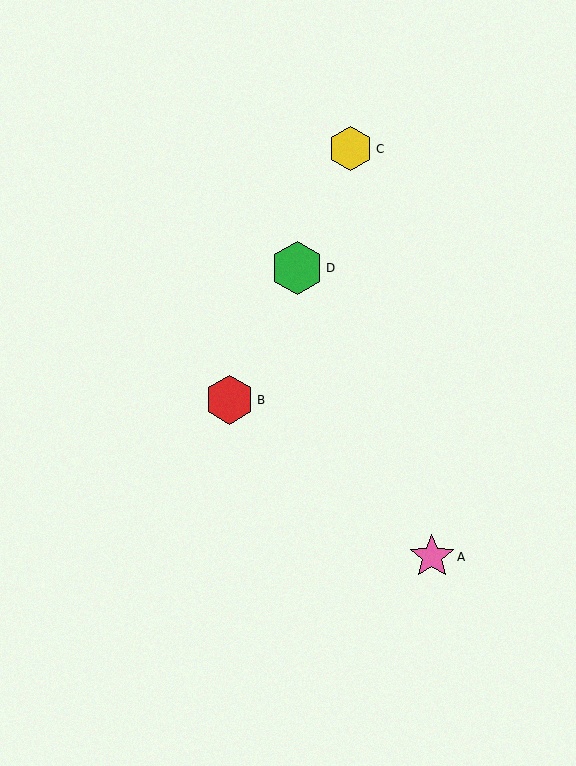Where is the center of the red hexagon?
The center of the red hexagon is at (230, 400).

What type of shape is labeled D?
Shape D is a green hexagon.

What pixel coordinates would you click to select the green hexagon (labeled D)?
Click at (297, 268) to select the green hexagon D.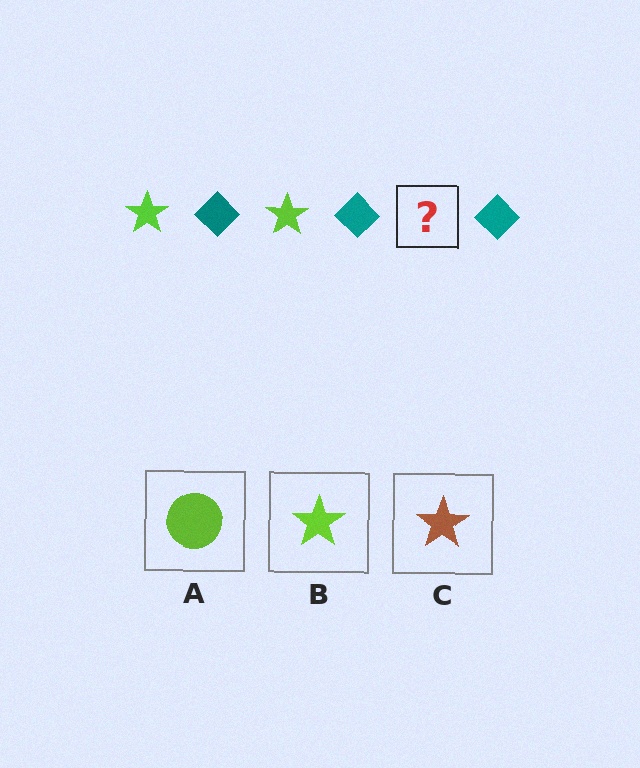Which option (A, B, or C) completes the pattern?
B.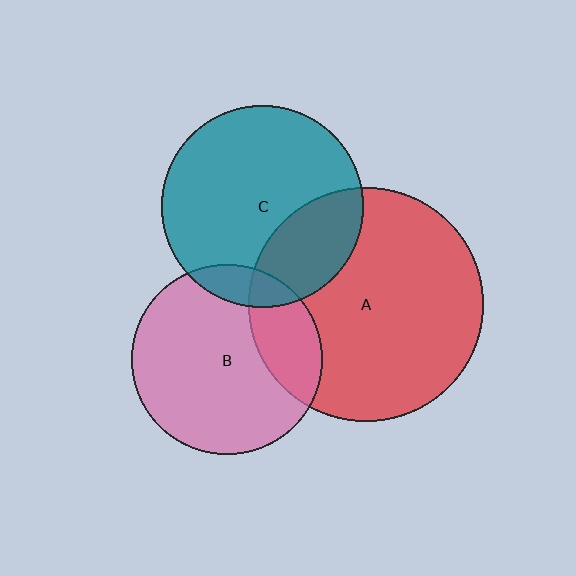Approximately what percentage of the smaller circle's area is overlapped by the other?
Approximately 25%.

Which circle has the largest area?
Circle A (red).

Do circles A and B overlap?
Yes.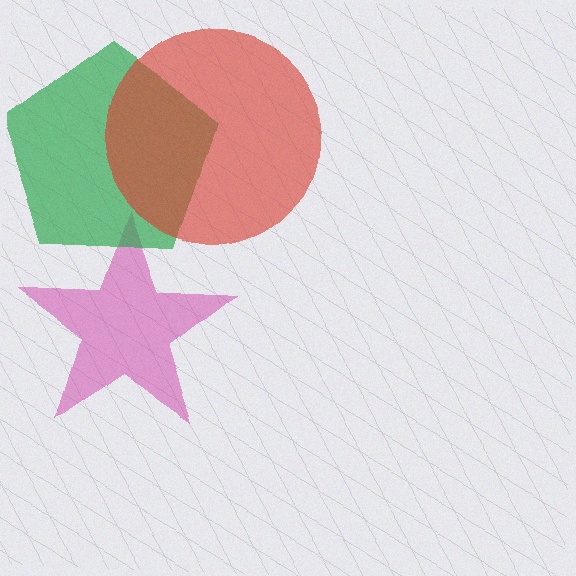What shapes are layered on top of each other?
The layered shapes are: a magenta star, a green pentagon, a red circle.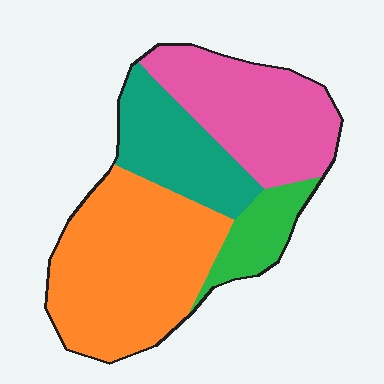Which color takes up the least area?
Green, at roughly 10%.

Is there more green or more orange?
Orange.